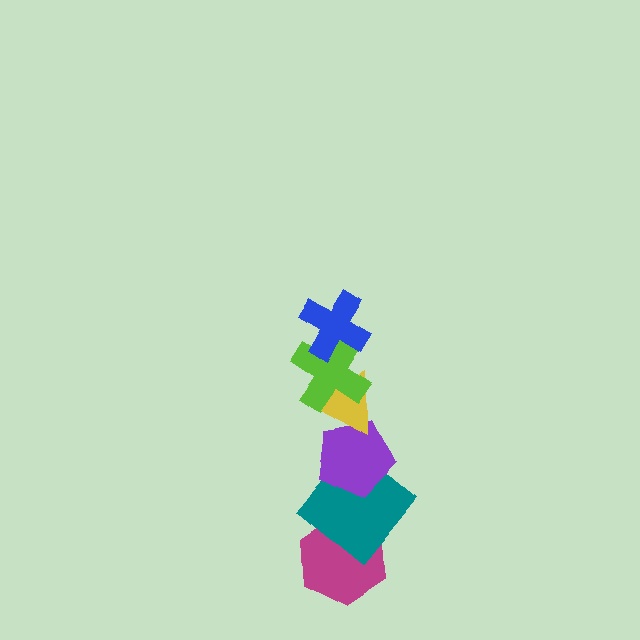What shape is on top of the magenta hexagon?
The teal diamond is on top of the magenta hexagon.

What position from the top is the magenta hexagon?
The magenta hexagon is 6th from the top.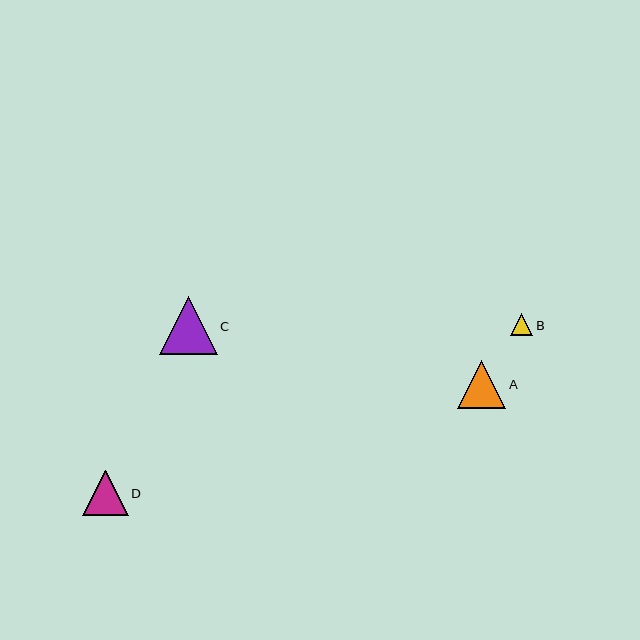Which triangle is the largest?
Triangle C is the largest with a size of approximately 58 pixels.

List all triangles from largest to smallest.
From largest to smallest: C, A, D, B.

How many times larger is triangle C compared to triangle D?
Triangle C is approximately 1.3 times the size of triangle D.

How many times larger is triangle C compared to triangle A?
Triangle C is approximately 1.2 times the size of triangle A.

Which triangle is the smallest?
Triangle B is the smallest with a size of approximately 22 pixels.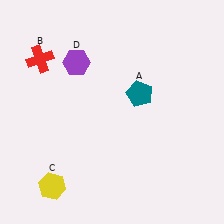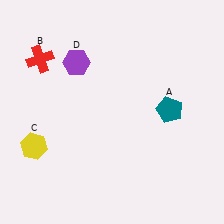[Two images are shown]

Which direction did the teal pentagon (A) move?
The teal pentagon (A) moved right.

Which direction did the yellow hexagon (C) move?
The yellow hexagon (C) moved up.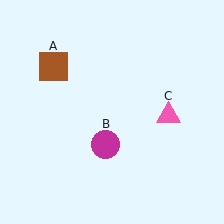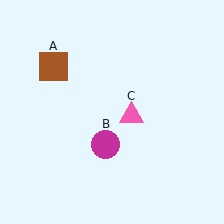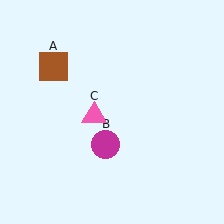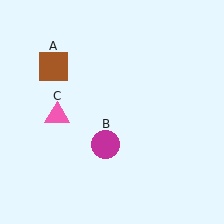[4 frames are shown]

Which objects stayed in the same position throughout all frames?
Brown square (object A) and magenta circle (object B) remained stationary.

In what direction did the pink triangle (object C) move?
The pink triangle (object C) moved left.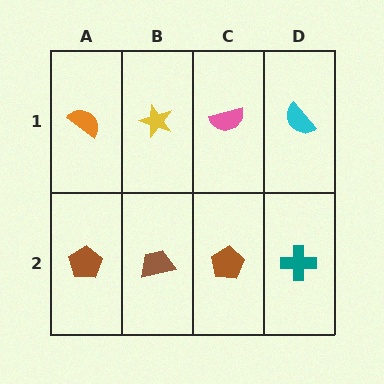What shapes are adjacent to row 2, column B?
A yellow star (row 1, column B), a brown pentagon (row 2, column A), a brown pentagon (row 2, column C).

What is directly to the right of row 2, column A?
A brown trapezoid.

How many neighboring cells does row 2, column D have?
2.